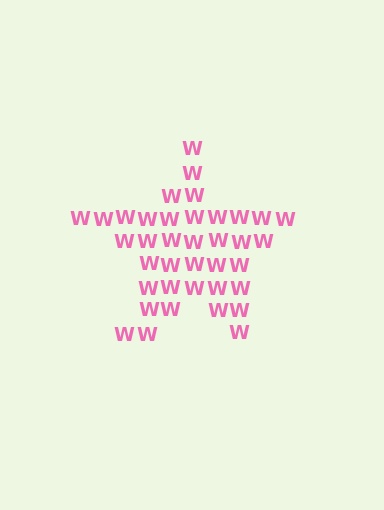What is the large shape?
The large shape is a star.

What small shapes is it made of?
It is made of small letter W's.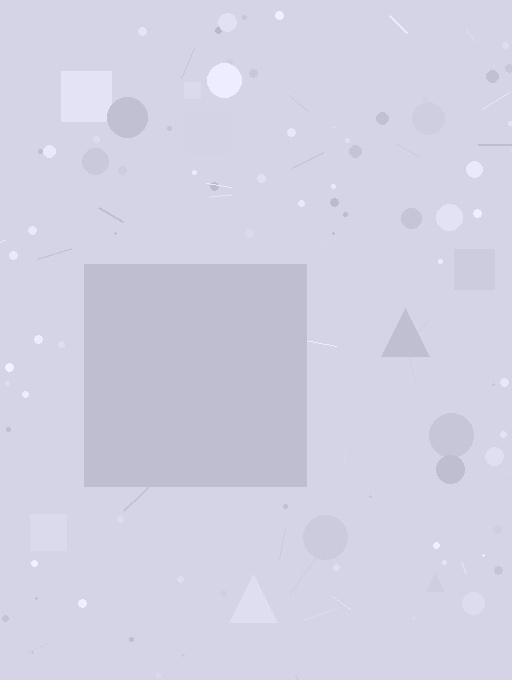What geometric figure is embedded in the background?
A square is embedded in the background.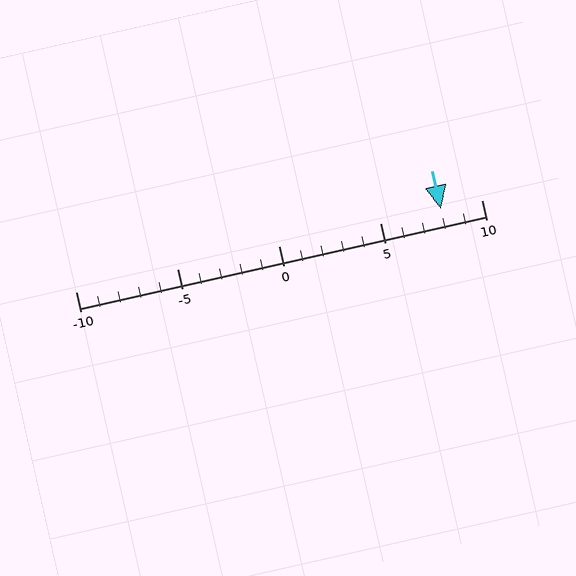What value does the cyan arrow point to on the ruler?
The cyan arrow points to approximately 8.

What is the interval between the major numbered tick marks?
The major tick marks are spaced 5 units apart.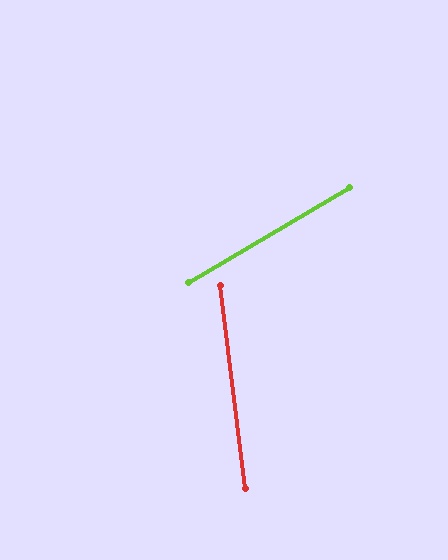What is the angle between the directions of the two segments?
Approximately 66 degrees.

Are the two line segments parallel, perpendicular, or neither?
Neither parallel nor perpendicular — they differ by about 66°.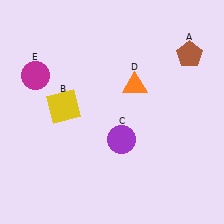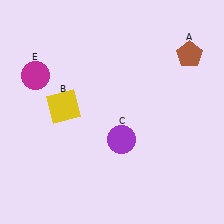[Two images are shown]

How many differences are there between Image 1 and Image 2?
There is 1 difference between the two images.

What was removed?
The orange triangle (D) was removed in Image 2.